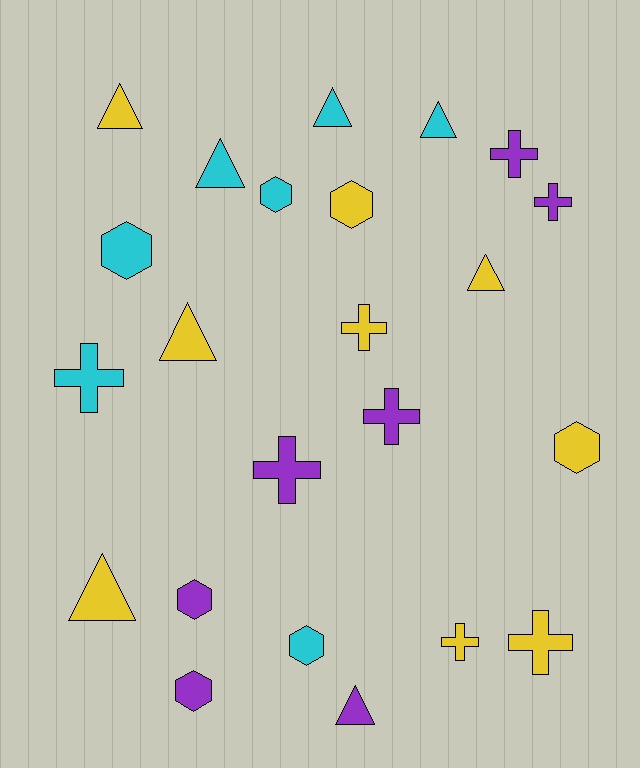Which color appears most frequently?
Yellow, with 9 objects.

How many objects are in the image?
There are 23 objects.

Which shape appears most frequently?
Triangle, with 8 objects.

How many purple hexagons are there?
There are 2 purple hexagons.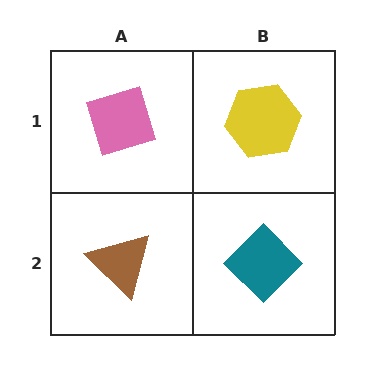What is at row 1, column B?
A yellow hexagon.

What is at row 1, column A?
A pink diamond.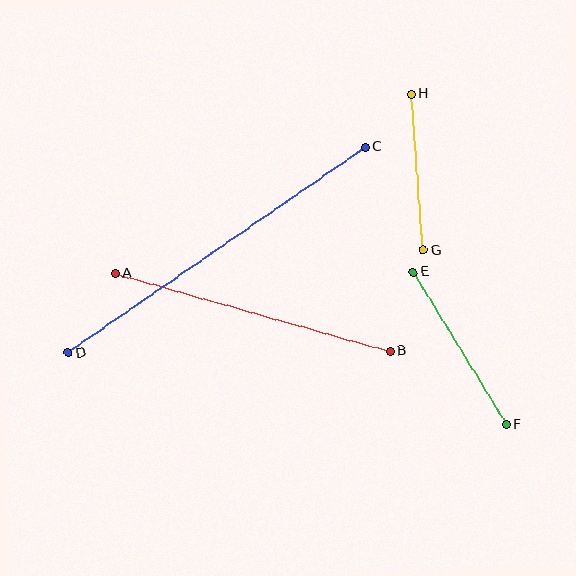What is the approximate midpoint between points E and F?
The midpoint is at approximately (460, 348) pixels.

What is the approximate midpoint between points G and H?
The midpoint is at approximately (417, 172) pixels.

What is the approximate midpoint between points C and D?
The midpoint is at approximately (217, 250) pixels.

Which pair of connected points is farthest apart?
Points C and D are farthest apart.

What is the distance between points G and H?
The distance is approximately 157 pixels.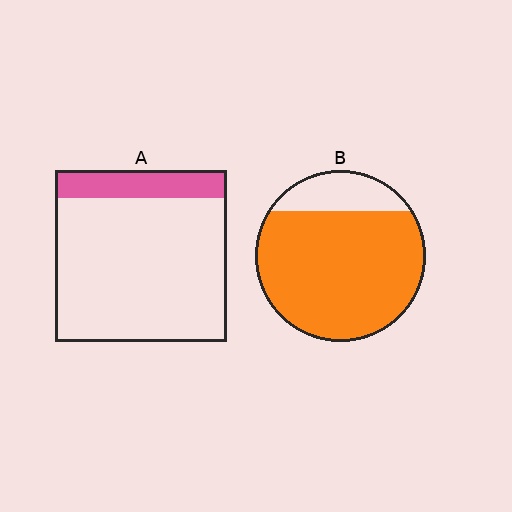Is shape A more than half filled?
No.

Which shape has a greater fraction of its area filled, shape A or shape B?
Shape B.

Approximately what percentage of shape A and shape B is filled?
A is approximately 15% and B is approximately 80%.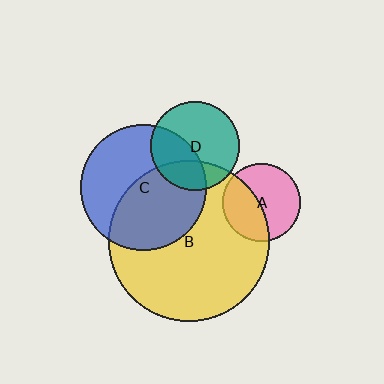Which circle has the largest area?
Circle B (yellow).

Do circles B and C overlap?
Yes.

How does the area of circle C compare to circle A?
Approximately 2.7 times.